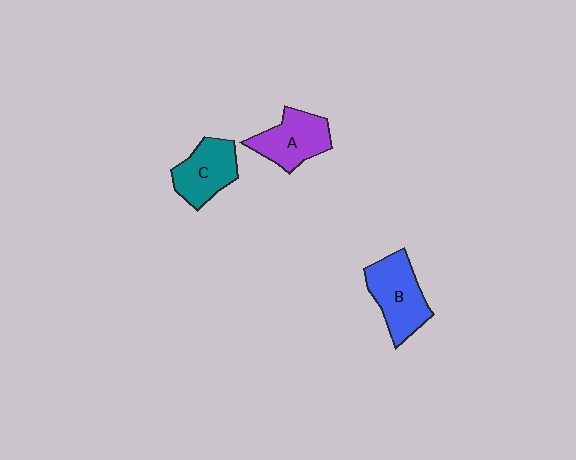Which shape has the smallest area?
Shape C (teal).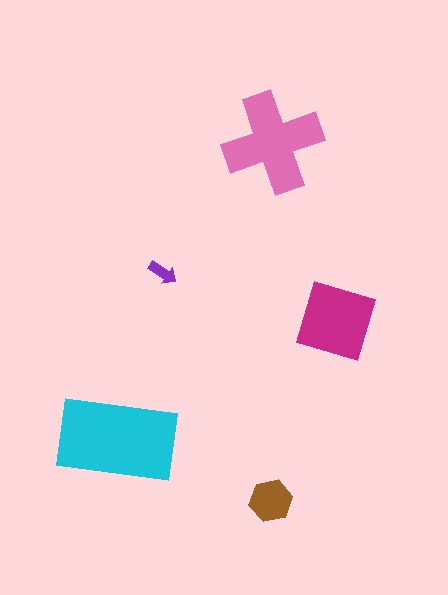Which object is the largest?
The cyan rectangle.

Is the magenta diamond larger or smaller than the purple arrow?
Larger.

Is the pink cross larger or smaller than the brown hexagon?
Larger.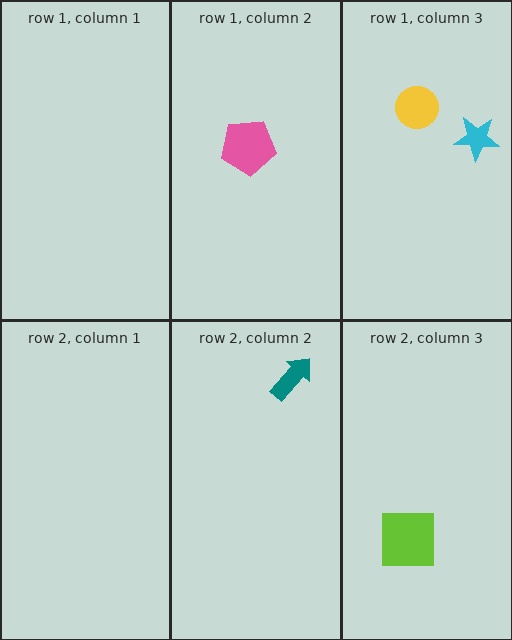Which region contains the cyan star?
The row 1, column 3 region.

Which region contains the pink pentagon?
The row 1, column 2 region.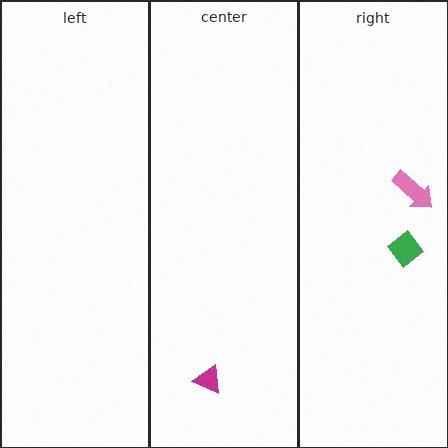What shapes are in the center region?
The magenta triangle.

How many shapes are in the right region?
2.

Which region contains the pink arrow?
The right region.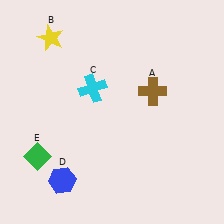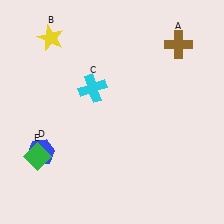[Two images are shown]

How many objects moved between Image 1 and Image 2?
2 objects moved between the two images.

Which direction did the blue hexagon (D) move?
The blue hexagon (D) moved up.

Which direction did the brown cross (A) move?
The brown cross (A) moved up.